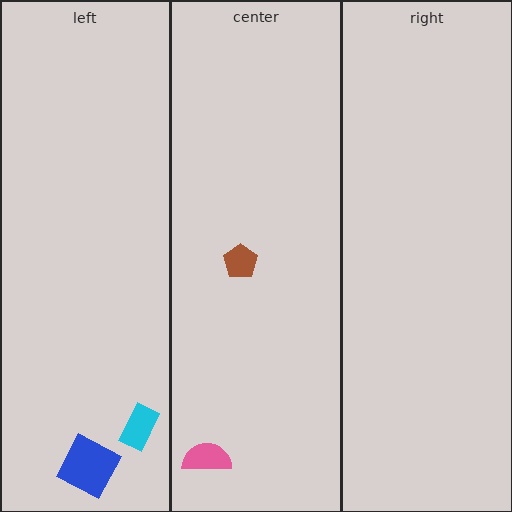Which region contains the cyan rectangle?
The left region.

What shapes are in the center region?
The brown pentagon, the pink semicircle.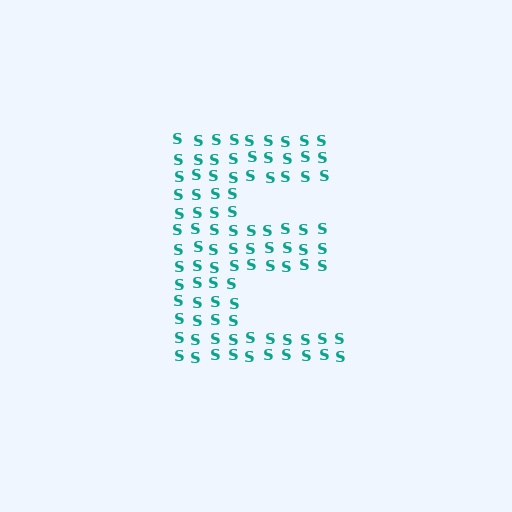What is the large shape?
The large shape is the letter E.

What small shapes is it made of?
It is made of small letter S's.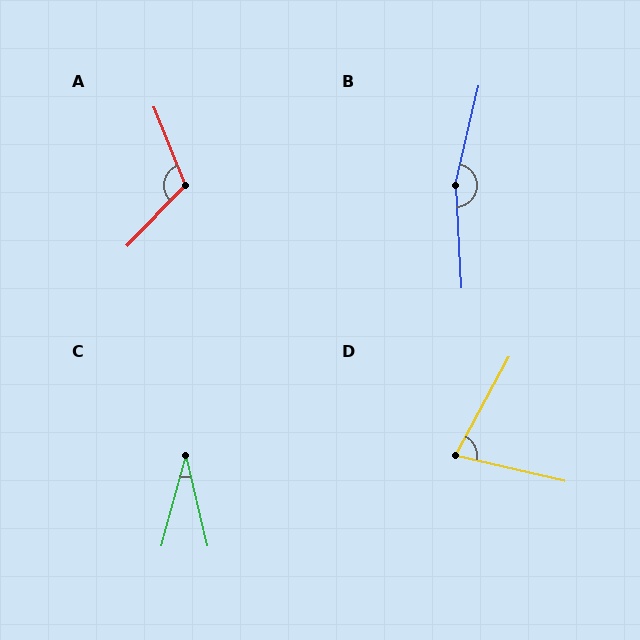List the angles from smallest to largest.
C (28°), D (75°), A (114°), B (163°).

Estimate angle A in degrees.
Approximately 114 degrees.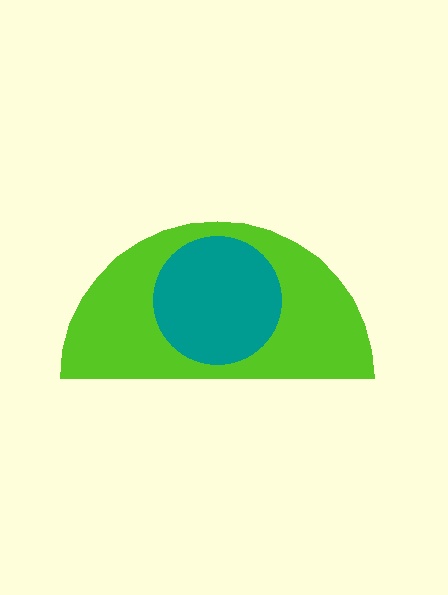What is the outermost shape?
The lime semicircle.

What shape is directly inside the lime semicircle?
The teal circle.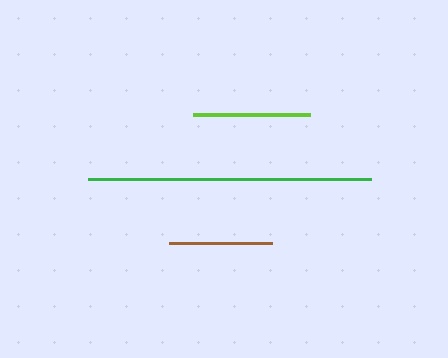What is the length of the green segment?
The green segment is approximately 283 pixels long.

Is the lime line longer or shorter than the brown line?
The lime line is longer than the brown line.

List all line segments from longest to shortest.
From longest to shortest: green, lime, brown.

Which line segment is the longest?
The green line is the longest at approximately 283 pixels.